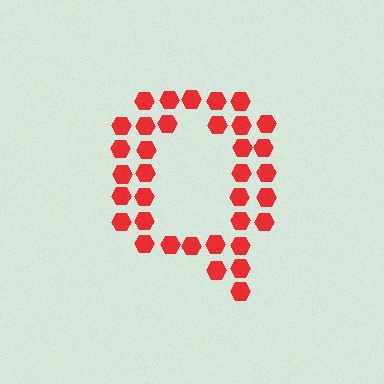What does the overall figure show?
The overall figure shows the letter Q.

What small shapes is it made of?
It is made of small hexagons.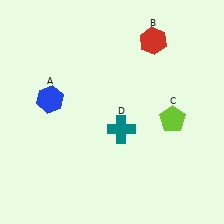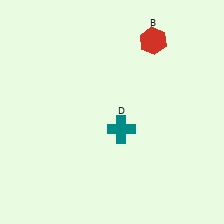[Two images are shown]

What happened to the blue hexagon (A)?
The blue hexagon (A) was removed in Image 2. It was in the top-left area of Image 1.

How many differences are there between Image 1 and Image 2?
There are 2 differences between the two images.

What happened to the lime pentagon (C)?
The lime pentagon (C) was removed in Image 2. It was in the bottom-right area of Image 1.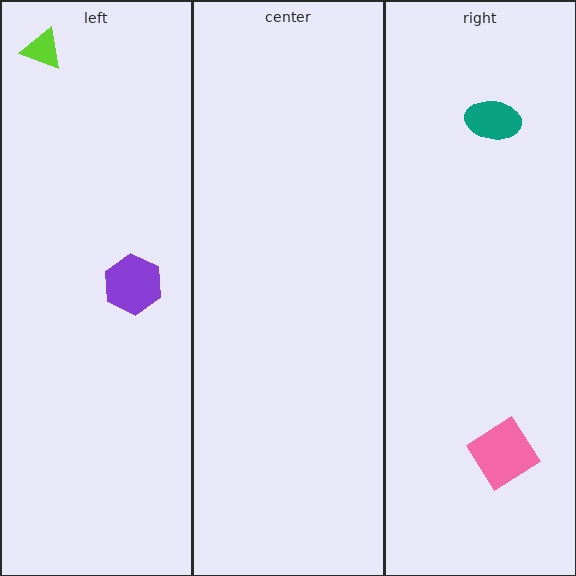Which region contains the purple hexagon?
The left region.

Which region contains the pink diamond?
The right region.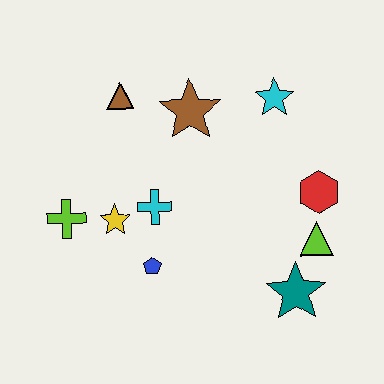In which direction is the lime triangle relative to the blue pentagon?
The lime triangle is to the right of the blue pentagon.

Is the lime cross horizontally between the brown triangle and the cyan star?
No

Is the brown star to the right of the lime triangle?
No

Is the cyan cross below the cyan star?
Yes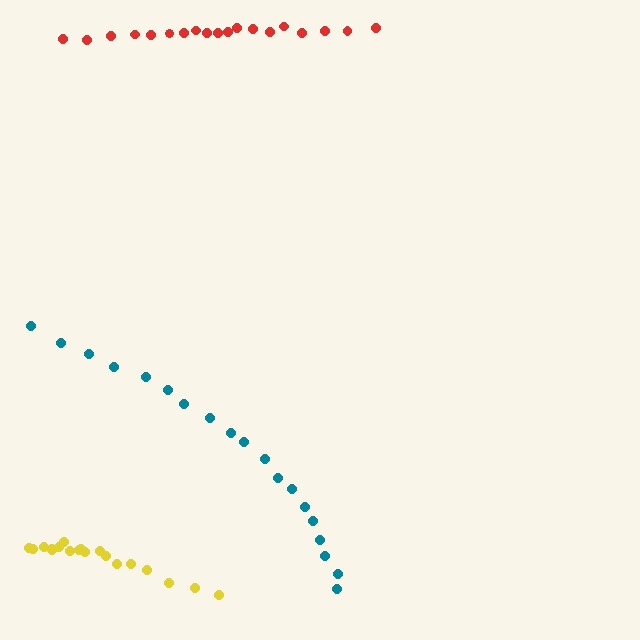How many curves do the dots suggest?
There are 3 distinct paths.